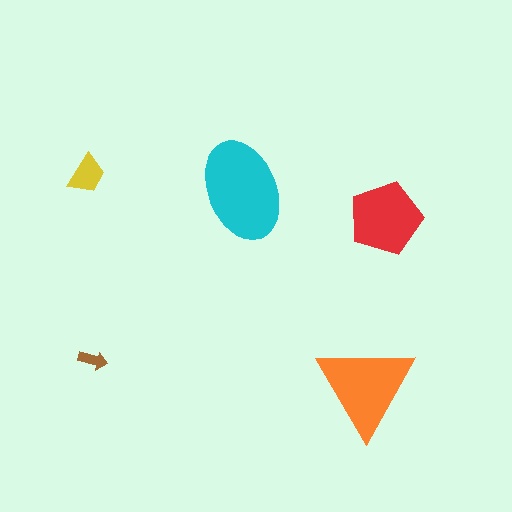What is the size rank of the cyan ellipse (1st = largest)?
1st.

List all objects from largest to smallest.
The cyan ellipse, the orange triangle, the red pentagon, the yellow trapezoid, the brown arrow.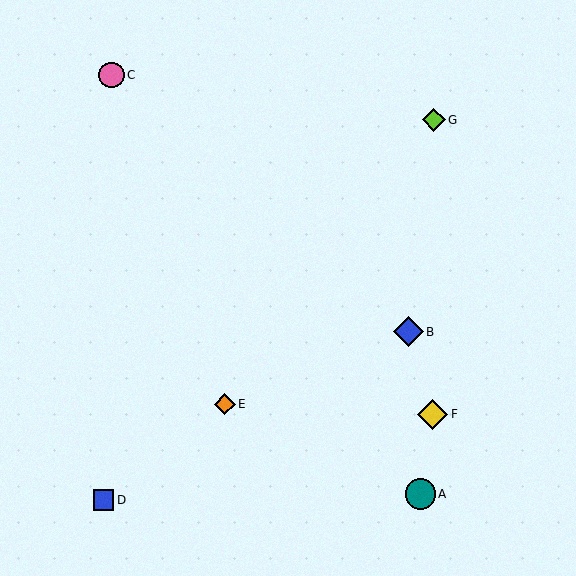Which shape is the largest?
The yellow diamond (labeled F) is the largest.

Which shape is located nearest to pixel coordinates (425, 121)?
The lime diamond (labeled G) at (434, 120) is nearest to that location.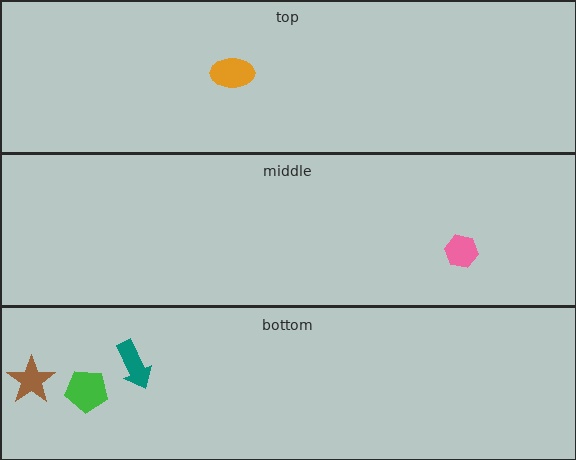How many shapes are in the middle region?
1.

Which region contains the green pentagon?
The bottom region.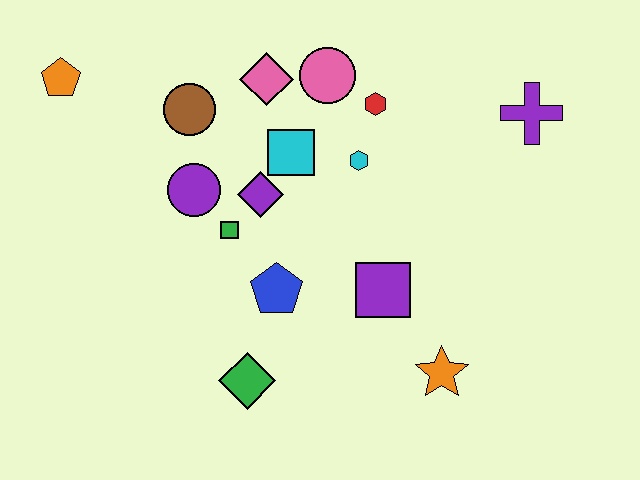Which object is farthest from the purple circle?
The purple cross is farthest from the purple circle.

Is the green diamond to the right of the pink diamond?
No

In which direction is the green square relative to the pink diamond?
The green square is below the pink diamond.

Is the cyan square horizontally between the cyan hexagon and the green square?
Yes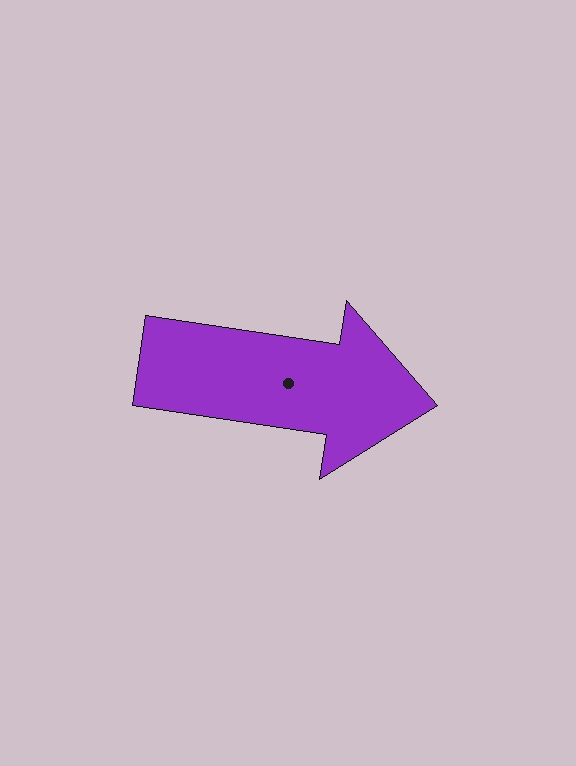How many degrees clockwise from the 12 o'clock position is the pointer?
Approximately 99 degrees.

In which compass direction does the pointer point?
East.